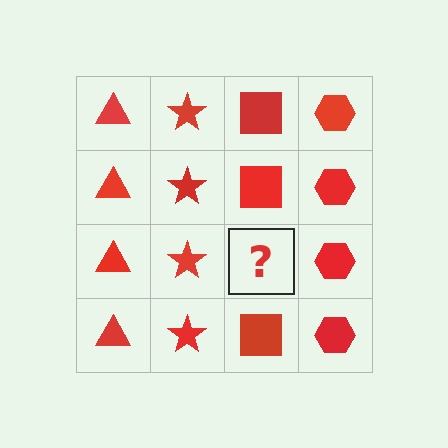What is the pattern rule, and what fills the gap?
The rule is that each column has a consistent shape. The gap should be filled with a red square.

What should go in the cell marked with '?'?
The missing cell should contain a red square.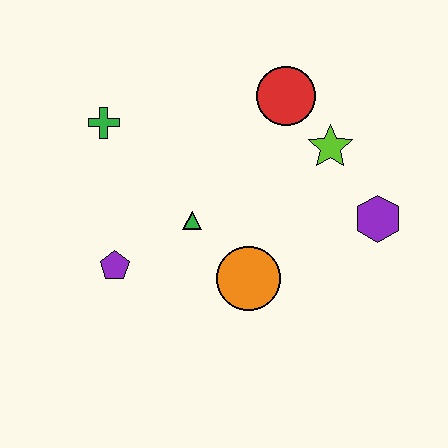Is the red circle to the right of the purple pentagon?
Yes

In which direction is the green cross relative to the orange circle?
The green cross is above the orange circle.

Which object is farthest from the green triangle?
The purple hexagon is farthest from the green triangle.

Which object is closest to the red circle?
The lime star is closest to the red circle.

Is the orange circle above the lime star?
No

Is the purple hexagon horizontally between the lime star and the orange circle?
No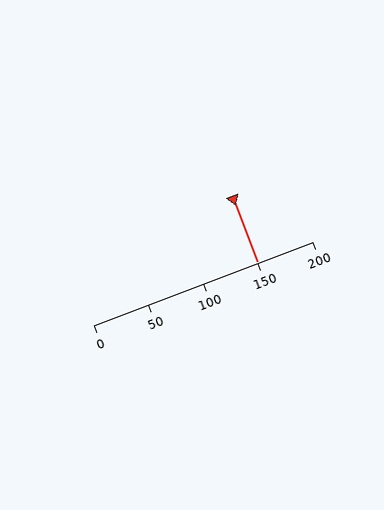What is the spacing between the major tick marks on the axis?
The major ticks are spaced 50 apart.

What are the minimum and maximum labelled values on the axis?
The axis runs from 0 to 200.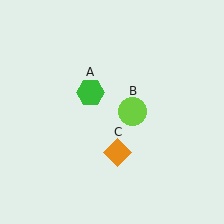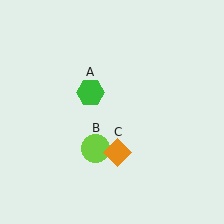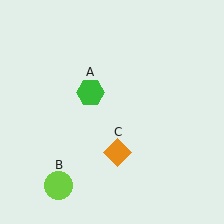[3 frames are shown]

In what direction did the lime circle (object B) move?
The lime circle (object B) moved down and to the left.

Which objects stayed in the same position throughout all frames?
Green hexagon (object A) and orange diamond (object C) remained stationary.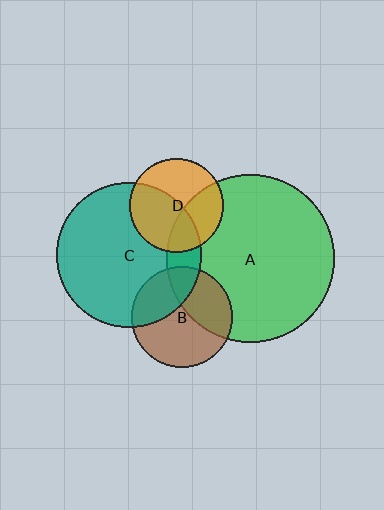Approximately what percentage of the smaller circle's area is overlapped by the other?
Approximately 15%.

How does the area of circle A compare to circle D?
Approximately 3.2 times.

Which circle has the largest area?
Circle A (green).